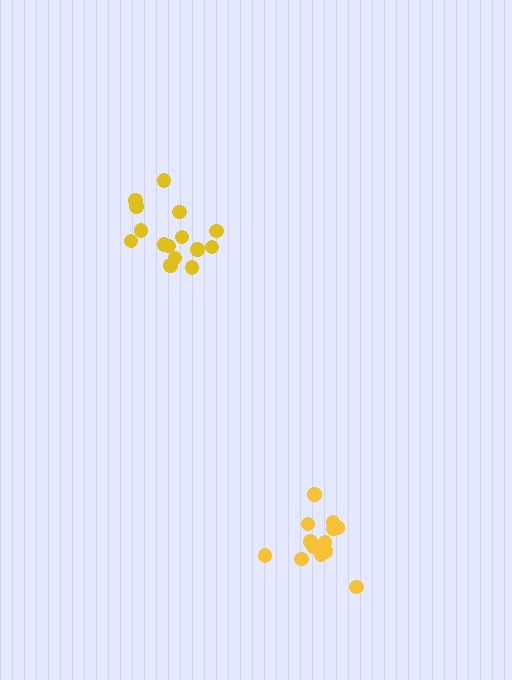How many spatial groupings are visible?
There are 2 spatial groupings.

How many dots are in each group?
Group 1: 15 dots, Group 2: 13 dots (28 total).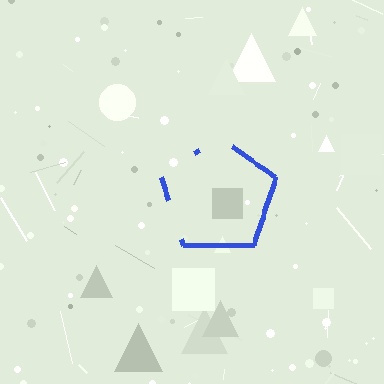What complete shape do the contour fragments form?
The contour fragments form a pentagon.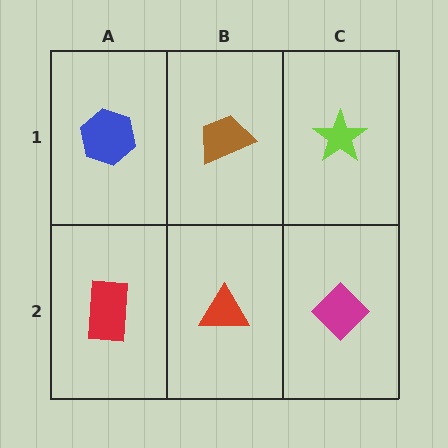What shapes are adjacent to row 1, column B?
A red triangle (row 2, column B), a blue hexagon (row 1, column A), a lime star (row 1, column C).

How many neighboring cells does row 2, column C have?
2.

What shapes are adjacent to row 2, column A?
A blue hexagon (row 1, column A), a red triangle (row 2, column B).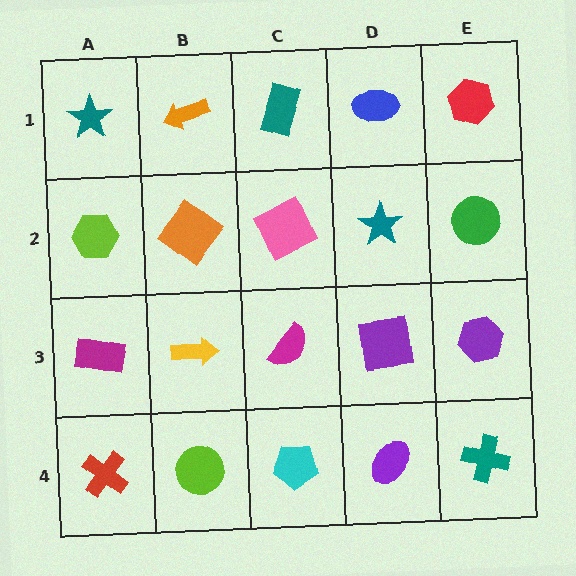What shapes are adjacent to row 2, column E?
A red hexagon (row 1, column E), a purple hexagon (row 3, column E), a teal star (row 2, column D).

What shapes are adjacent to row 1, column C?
A pink square (row 2, column C), an orange arrow (row 1, column B), a blue ellipse (row 1, column D).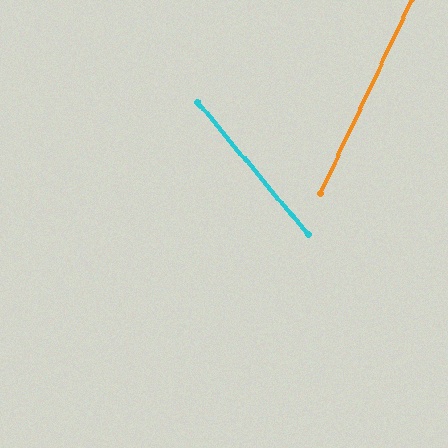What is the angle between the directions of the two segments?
Approximately 65 degrees.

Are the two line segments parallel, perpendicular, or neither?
Neither parallel nor perpendicular — they differ by about 65°.